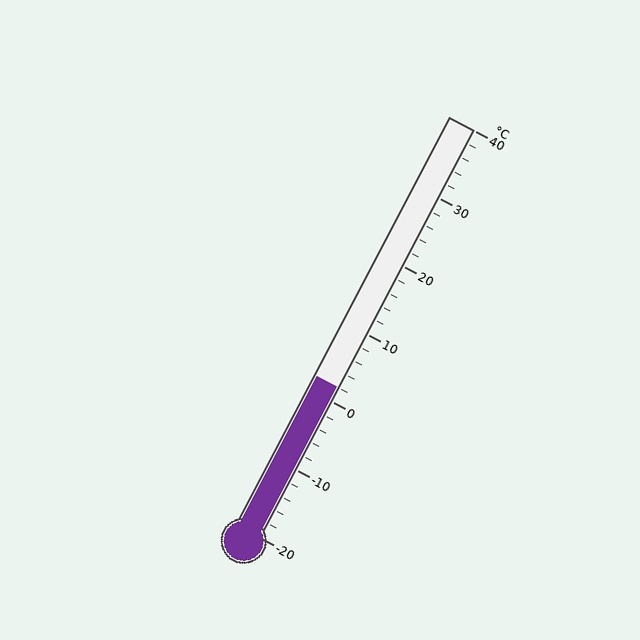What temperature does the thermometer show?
The thermometer shows approximately 2°C.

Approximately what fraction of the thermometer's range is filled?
The thermometer is filled to approximately 35% of its range.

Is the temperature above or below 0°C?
The temperature is above 0°C.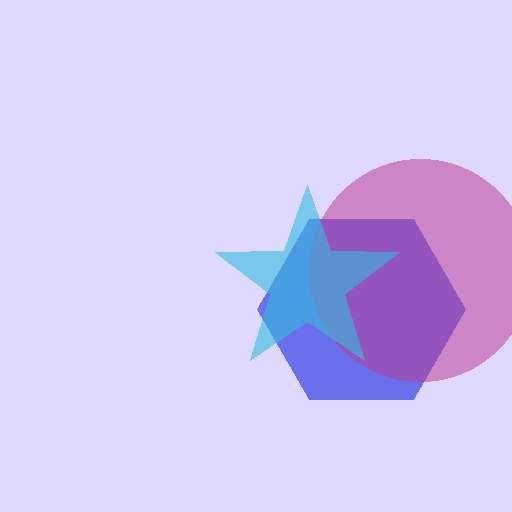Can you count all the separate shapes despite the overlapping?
Yes, there are 3 separate shapes.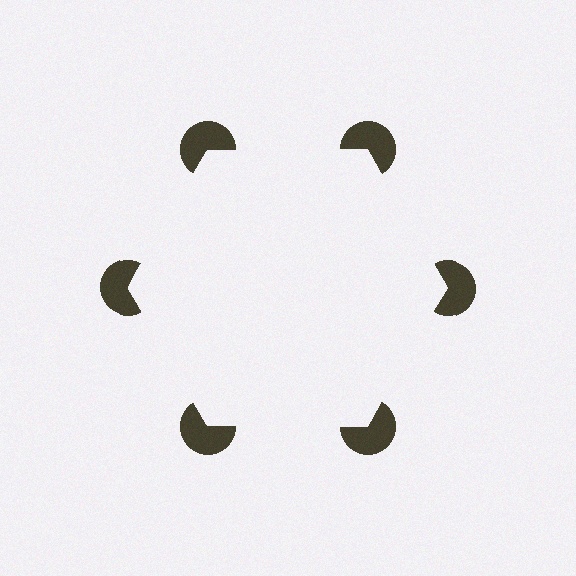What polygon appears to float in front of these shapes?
An illusory hexagon — its edges are inferred from the aligned wedge cuts in the pac-man discs, not physically drawn.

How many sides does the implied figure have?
6 sides.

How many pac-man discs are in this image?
There are 6 — one at each vertex of the illusory hexagon.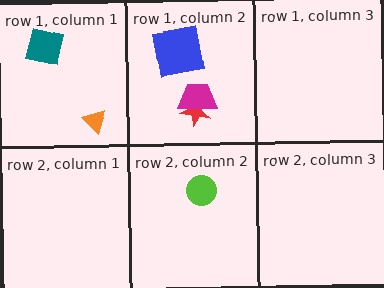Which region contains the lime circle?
The row 2, column 2 region.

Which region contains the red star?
The row 1, column 2 region.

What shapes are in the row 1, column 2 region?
The red star, the blue square, the magenta trapezoid.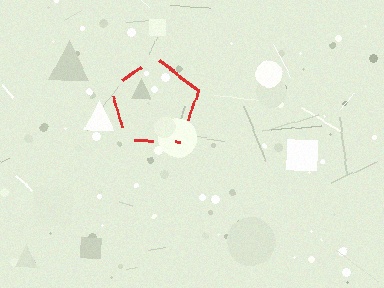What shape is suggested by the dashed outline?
The dashed outline suggests a pentagon.